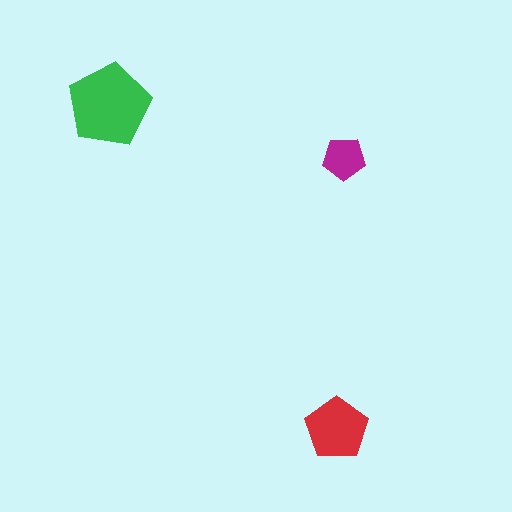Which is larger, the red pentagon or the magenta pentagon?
The red one.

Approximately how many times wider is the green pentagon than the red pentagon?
About 1.5 times wider.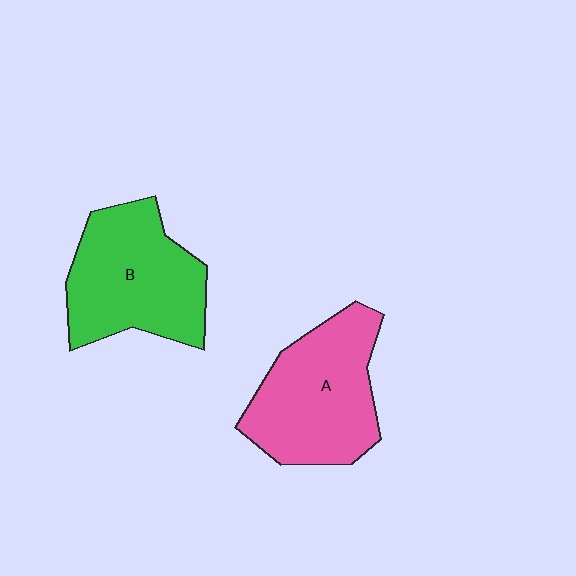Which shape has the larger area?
Shape A (pink).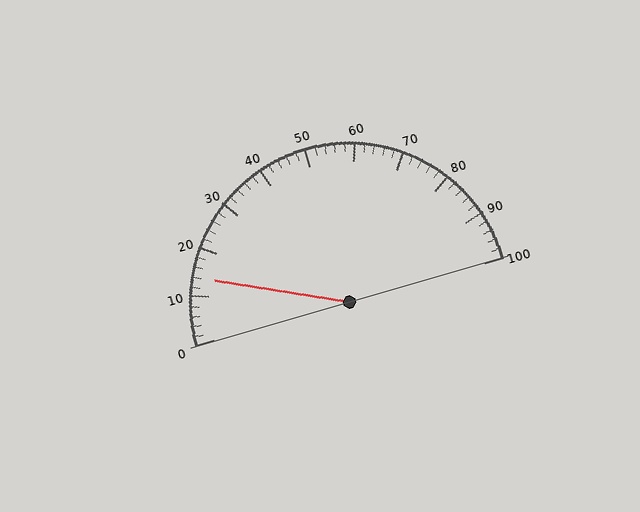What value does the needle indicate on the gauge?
The needle indicates approximately 14.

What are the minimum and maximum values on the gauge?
The gauge ranges from 0 to 100.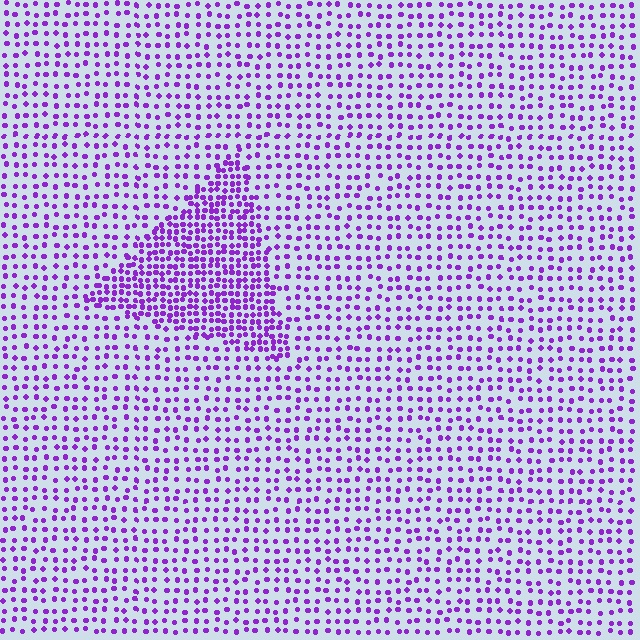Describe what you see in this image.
The image contains small purple elements arranged at two different densities. A triangle-shaped region is visible where the elements are more densely packed than the surrounding area.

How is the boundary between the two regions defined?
The boundary is defined by a change in element density (approximately 2.1x ratio). All elements are the same color, size, and shape.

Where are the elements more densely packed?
The elements are more densely packed inside the triangle boundary.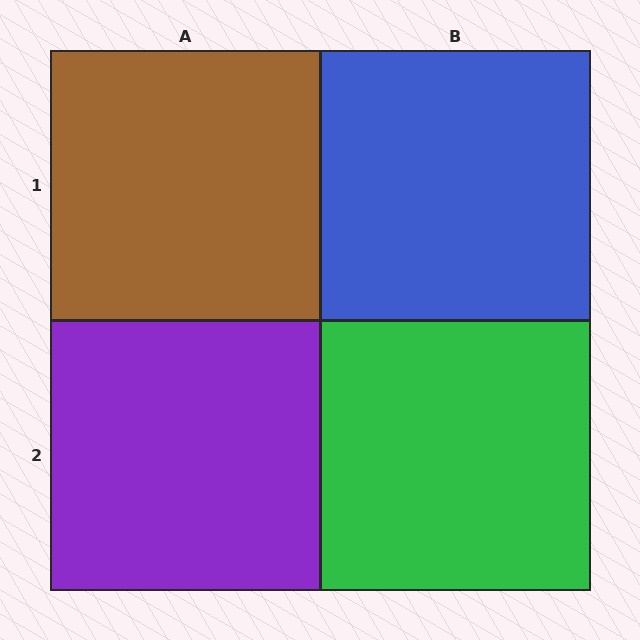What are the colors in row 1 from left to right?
Brown, blue.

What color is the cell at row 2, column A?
Purple.